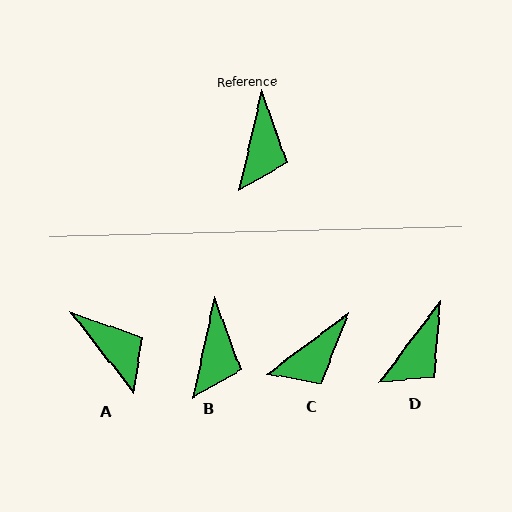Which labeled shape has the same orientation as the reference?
B.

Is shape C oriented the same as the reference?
No, it is off by about 40 degrees.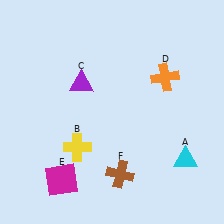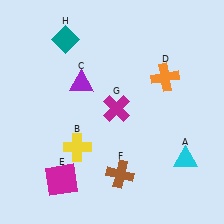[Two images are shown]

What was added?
A magenta cross (G), a teal diamond (H) were added in Image 2.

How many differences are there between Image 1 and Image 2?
There are 2 differences between the two images.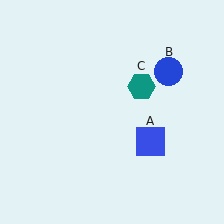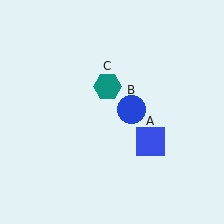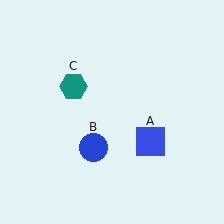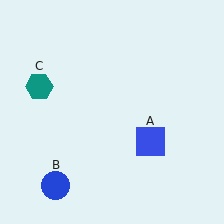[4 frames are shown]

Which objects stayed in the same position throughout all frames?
Blue square (object A) remained stationary.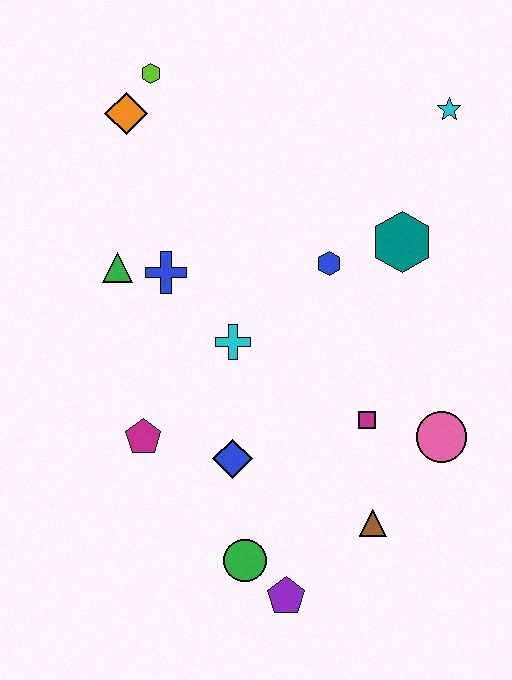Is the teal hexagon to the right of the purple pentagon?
Yes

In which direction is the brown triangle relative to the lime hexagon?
The brown triangle is below the lime hexagon.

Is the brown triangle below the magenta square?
Yes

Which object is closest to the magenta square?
The pink circle is closest to the magenta square.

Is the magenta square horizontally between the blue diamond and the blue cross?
No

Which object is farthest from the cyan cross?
The cyan star is farthest from the cyan cross.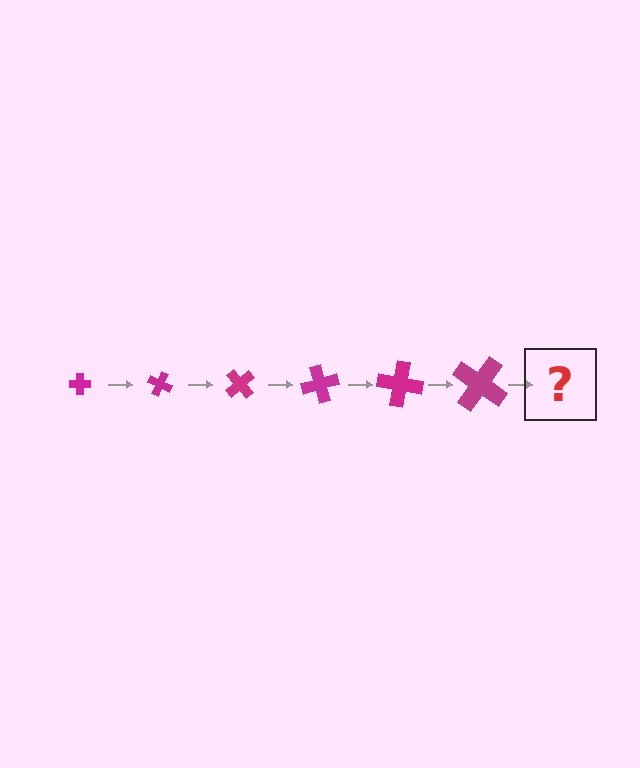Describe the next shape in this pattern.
It should be a cross, larger than the previous one and rotated 150 degrees from the start.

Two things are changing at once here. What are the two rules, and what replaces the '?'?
The two rules are that the cross grows larger each step and it rotates 25 degrees each step. The '?' should be a cross, larger than the previous one and rotated 150 degrees from the start.